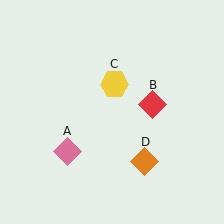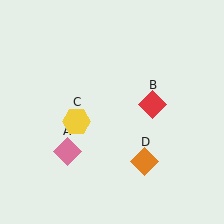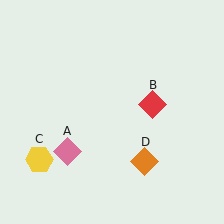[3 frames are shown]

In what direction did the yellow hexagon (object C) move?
The yellow hexagon (object C) moved down and to the left.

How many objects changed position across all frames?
1 object changed position: yellow hexagon (object C).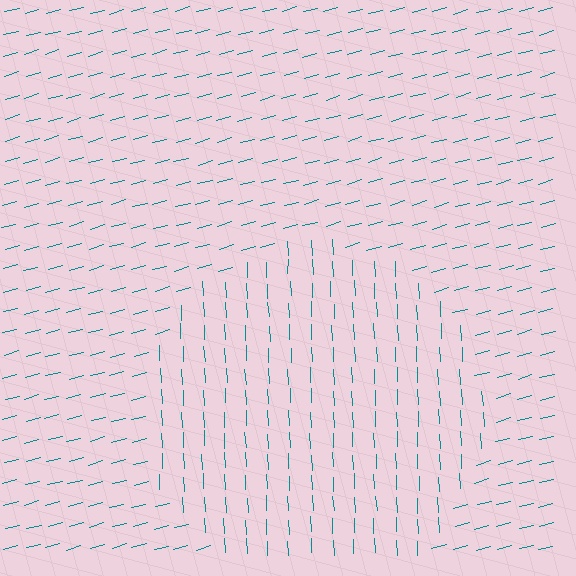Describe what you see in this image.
The image is filled with small teal line segments. A circle region in the image has lines oriented differently from the surrounding lines, creating a visible texture boundary.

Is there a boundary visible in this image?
Yes, there is a texture boundary formed by a change in line orientation.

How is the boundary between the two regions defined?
The boundary is defined purely by a change in line orientation (approximately 77 degrees difference). All lines are the same color and thickness.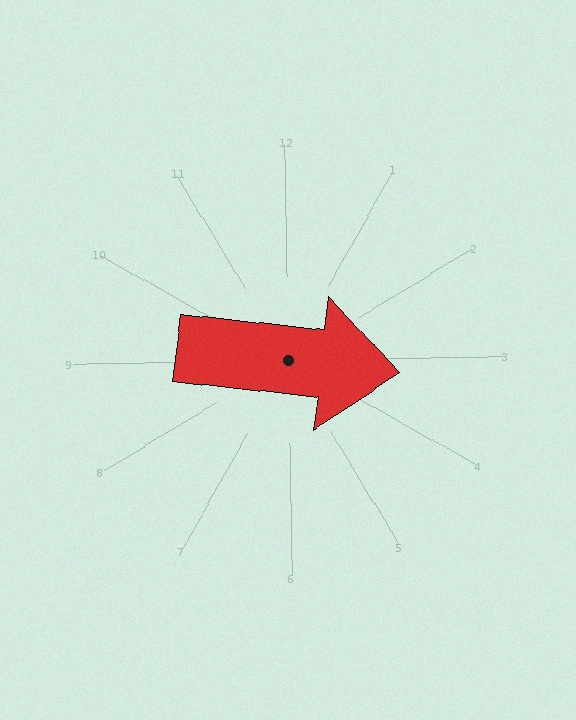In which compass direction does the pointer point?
East.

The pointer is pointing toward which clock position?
Roughly 3 o'clock.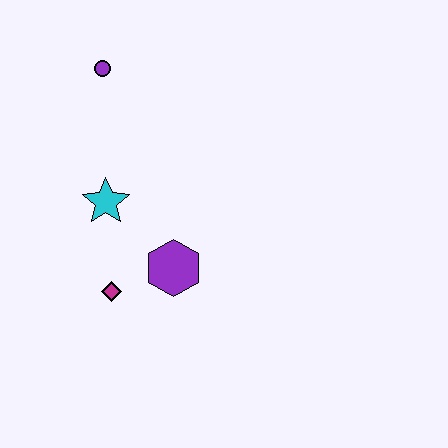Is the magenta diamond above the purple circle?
No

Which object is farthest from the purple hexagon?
The purple circle is farthest from the purple hexagon.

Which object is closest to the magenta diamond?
The purple hexagon is closest to the magenta diamond.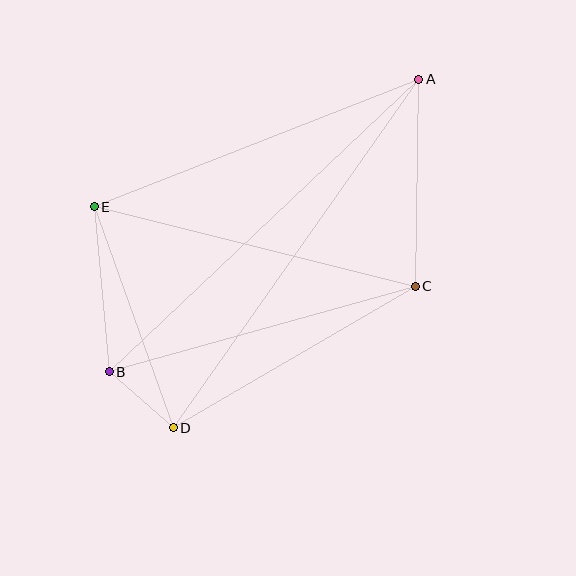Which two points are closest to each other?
Points B and D are closest to each other.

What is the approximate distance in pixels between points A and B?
The distance between A and B is approximately 426 pixels.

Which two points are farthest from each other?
Points A and D are farthest from each other.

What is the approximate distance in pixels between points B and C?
The distance between B and C is approximately 318 pixels.